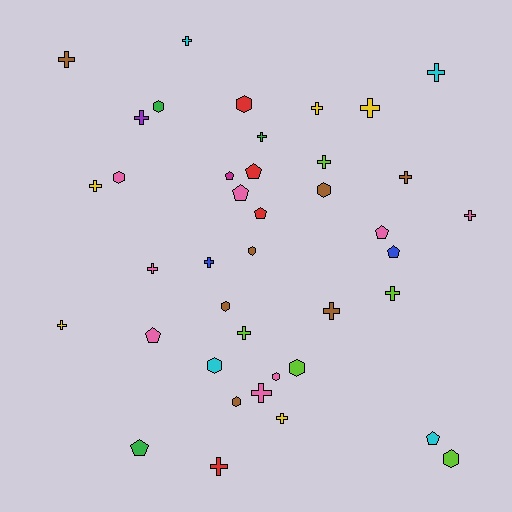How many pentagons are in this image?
There are 9 pentagons.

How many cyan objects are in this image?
There are 4 cyan objects.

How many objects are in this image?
There are 40 objects.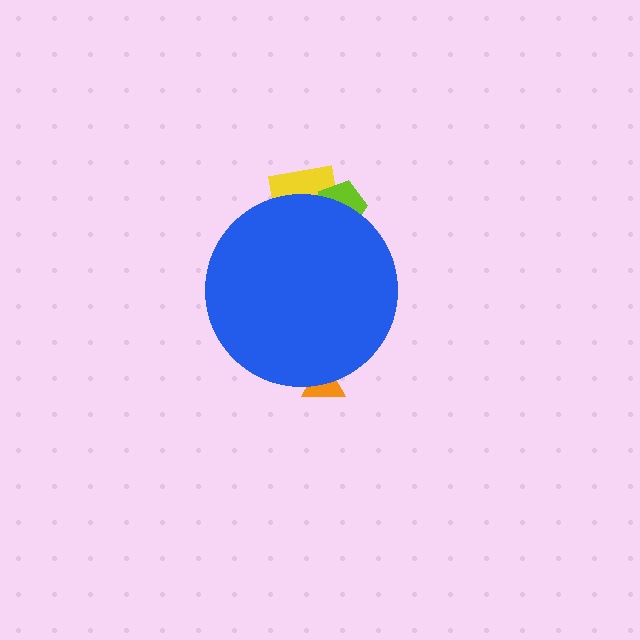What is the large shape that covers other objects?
A blue circle.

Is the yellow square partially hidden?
Yes, the yellow square is partially hidden behind the blue circle.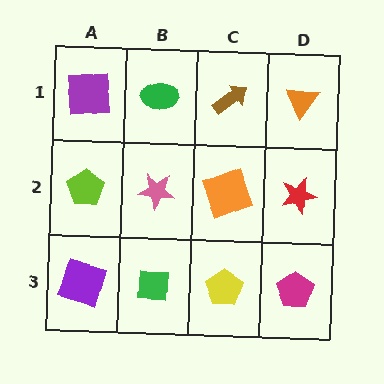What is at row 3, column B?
A green square.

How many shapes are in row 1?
4 shapes.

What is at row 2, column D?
A red star.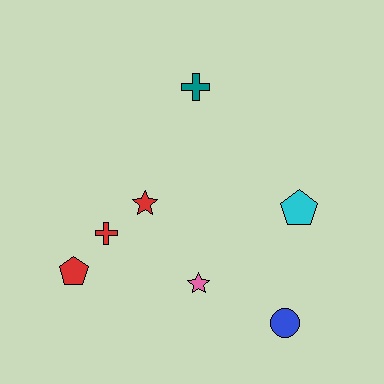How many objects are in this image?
There are 7 objects.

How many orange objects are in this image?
There are no orange objects.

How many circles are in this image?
There is 1 circle.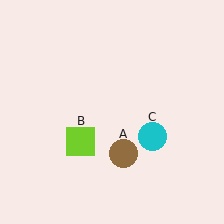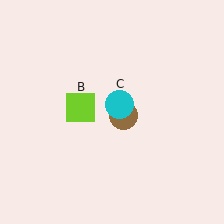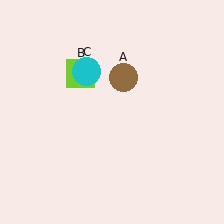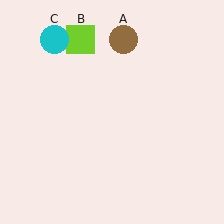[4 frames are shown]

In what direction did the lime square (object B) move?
The lime square (object B) moved up.